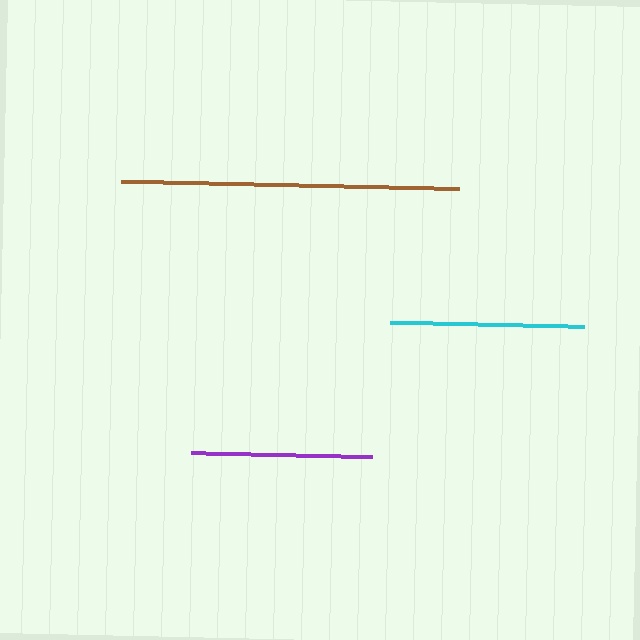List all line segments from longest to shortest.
From longest to shortest: brown, cyan, purple.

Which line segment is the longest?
The brown line is the longest at approximately 338 pixels.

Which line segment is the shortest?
The purple line is the shortest at approximately 181 pixels.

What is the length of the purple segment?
The purple segment is approximately 181 pixels long.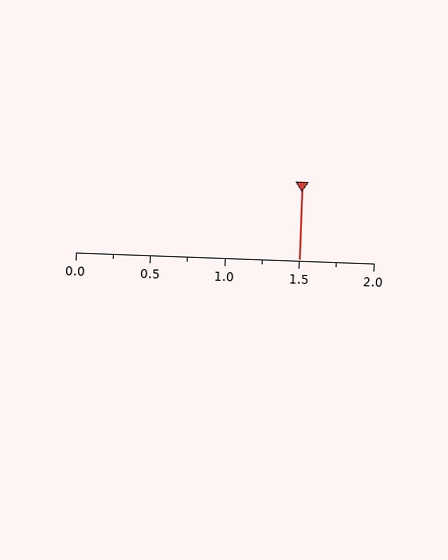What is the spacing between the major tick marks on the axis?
The major ticks are spaced 0.5 apart.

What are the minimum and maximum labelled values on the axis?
The axis runs from 0.0 to 2.0.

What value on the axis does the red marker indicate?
The marker indicates approximately 1.5.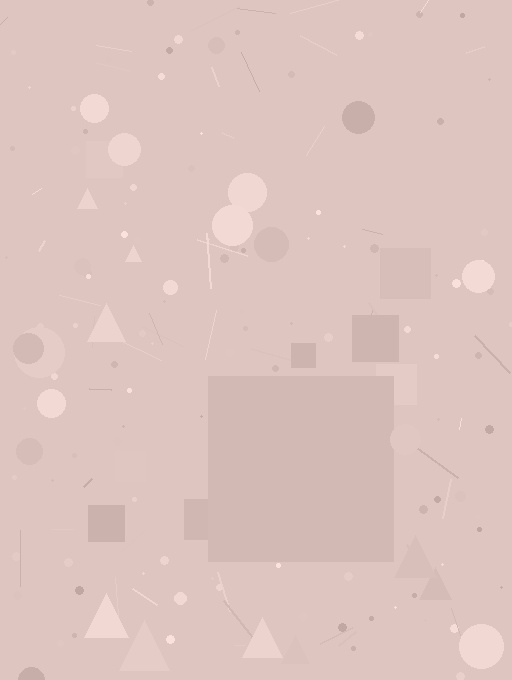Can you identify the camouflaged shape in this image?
The camouflaged shape is a square.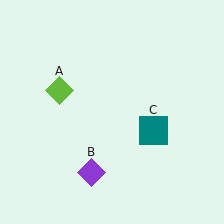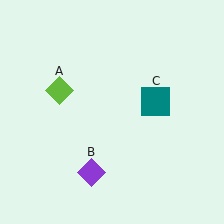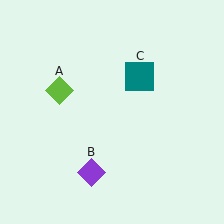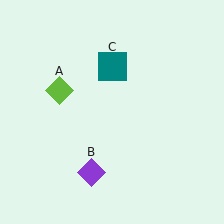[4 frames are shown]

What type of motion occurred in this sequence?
The teal square (object C) rotated counterclockwise around the center of the scene.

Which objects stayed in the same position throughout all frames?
Lime diamond (object A) and purple diamond (object B) remained stationary.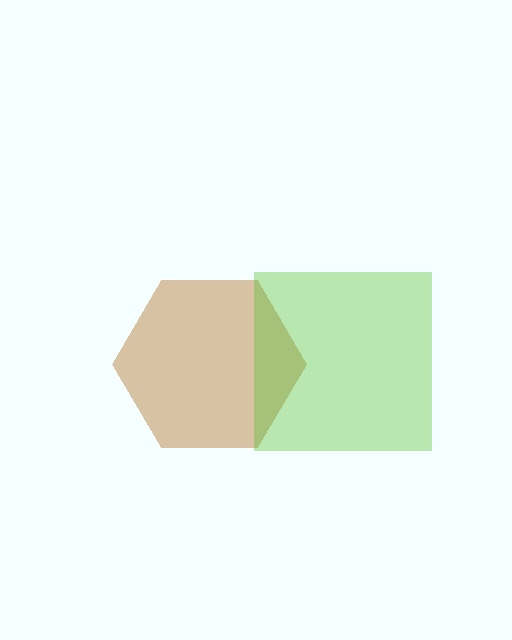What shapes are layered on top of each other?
The layered shapes are: a brown hexagon, a lime square.